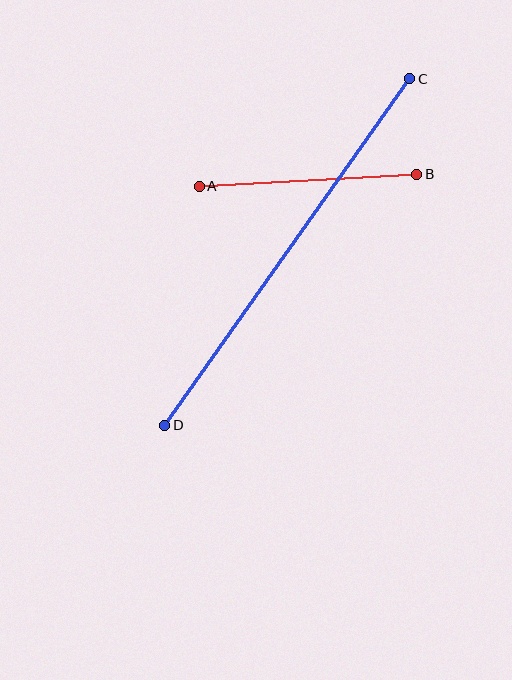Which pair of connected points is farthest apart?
Points C and D are farthest apart.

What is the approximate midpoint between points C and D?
The midpoint is at approximately (287, 252) pixels.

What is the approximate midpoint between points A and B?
The midpoint is at approximately (308, 180) pixels.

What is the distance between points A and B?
The distance is approximately 218 pixels.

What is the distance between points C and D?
The distance is approximately 424 pixels.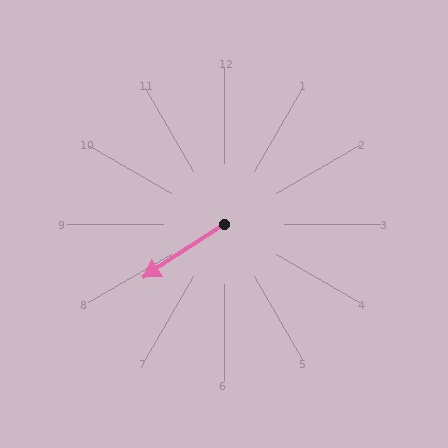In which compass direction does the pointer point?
Southwest.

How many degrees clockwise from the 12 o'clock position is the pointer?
Approximately 237 degrees.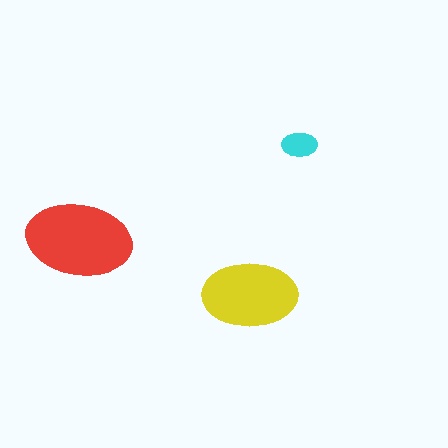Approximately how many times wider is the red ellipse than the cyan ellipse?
About 3 times wider.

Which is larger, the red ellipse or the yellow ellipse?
The red one.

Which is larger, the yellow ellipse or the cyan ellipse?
The yellow one.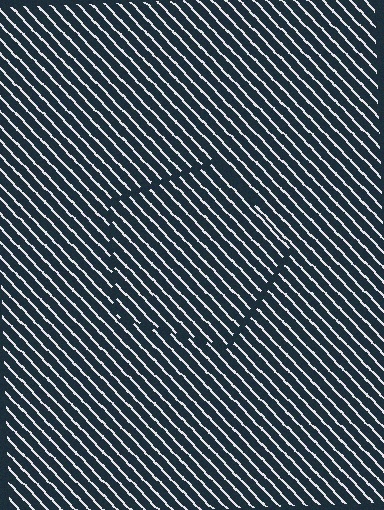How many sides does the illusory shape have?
5 sides — the line-ends trace a pentagon.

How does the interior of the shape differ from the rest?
The interior of the shape contains the same grating, shifted by half a period — the contour is defined by the phase discontinuity where line-ends from the inner and outer gratings abut.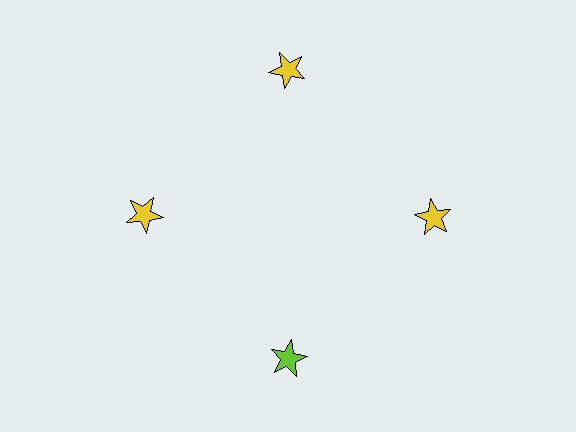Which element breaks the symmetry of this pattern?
The lime star at roughly the 6 o'clock position breaks the symmetry. All other shapes are yellow stars.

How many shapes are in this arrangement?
There are 4 shapes arranged in a ring pattern.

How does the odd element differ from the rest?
It has a different color: lime instead of yellow.